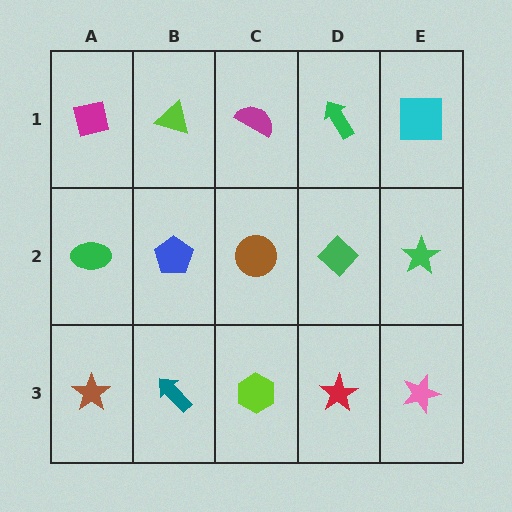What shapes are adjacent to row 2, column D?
A green arrow (row 1, column D), a red star (row 3, column D), a brown circle (row 2, column C), a green star (row 2, column E).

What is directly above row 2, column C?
A magenta semicircle.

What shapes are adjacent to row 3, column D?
A green diamond (row 2, column D), a lime hexagon (row 3, column C), a pink star (row 3, column E).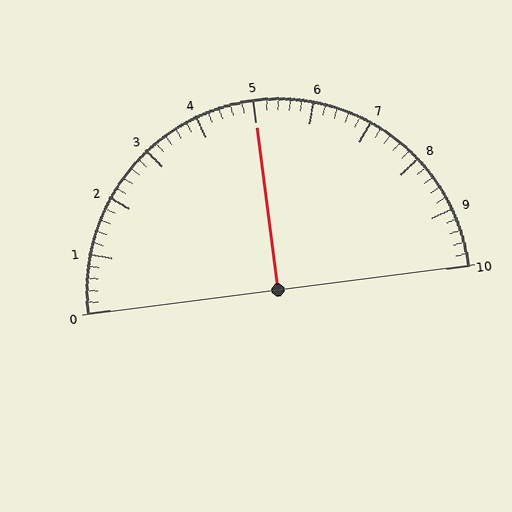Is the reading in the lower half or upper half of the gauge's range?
The reading is in the upper half of the range (0 to 10).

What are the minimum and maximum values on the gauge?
The gauge ranges from 0 to 10.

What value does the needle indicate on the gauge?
The needle indicates approximately 5.0.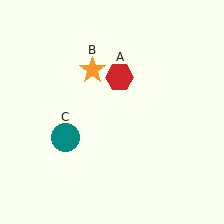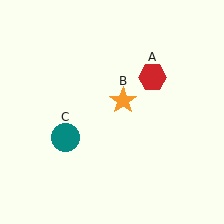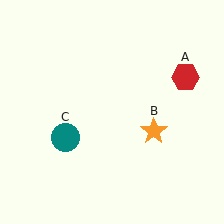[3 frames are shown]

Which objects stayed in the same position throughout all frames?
Teal circle (object C) remained stationary.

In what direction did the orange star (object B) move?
The orange star (object B) moved down and to the right.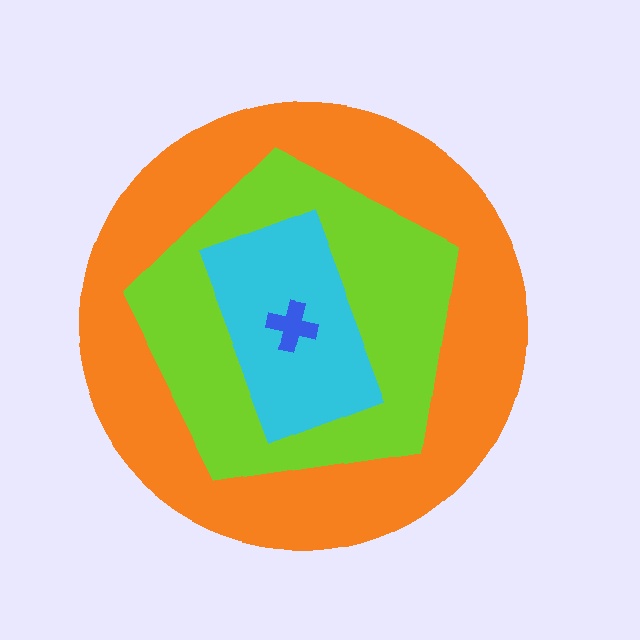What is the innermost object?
The blue cross.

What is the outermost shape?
The orange circle.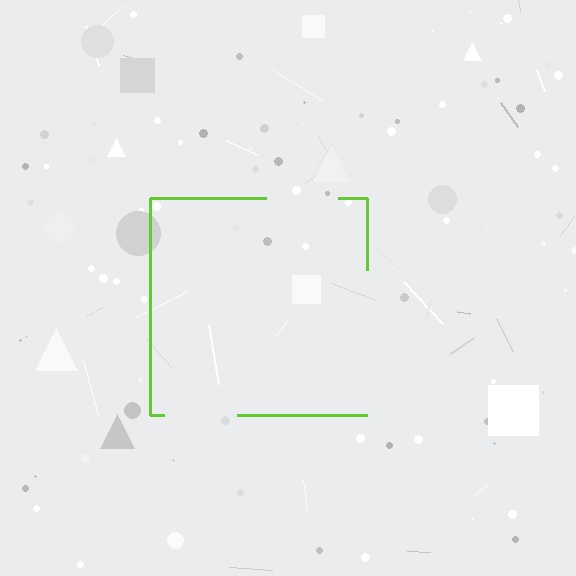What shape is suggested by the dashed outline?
The dashed outline suggests a square.